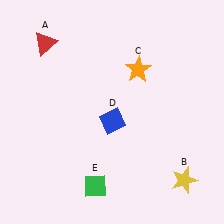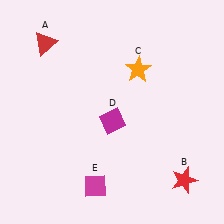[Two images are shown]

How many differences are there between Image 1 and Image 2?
There are 3 differences between the two images.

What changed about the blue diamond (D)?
In Image 1, D is blue. In Image 2, it changed to magenta.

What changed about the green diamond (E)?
In Image 1, E is green. In Image 2, it changed to magenta.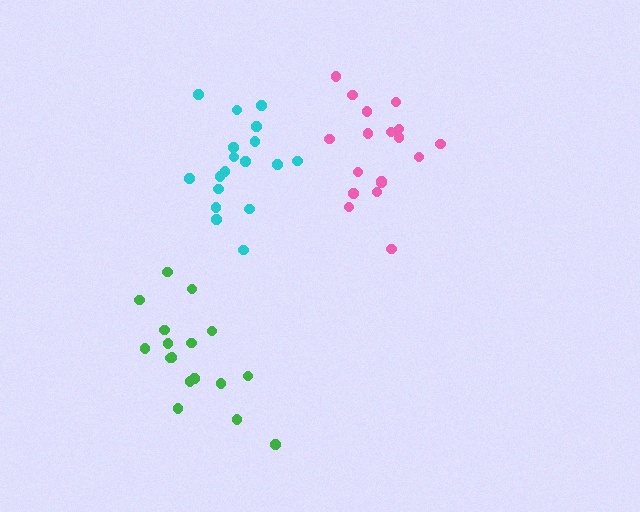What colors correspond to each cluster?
The clusters are colored: green, pink, cyan.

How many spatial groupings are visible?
There are 3 spatial groupings.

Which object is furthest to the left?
The green cluster is leftmost.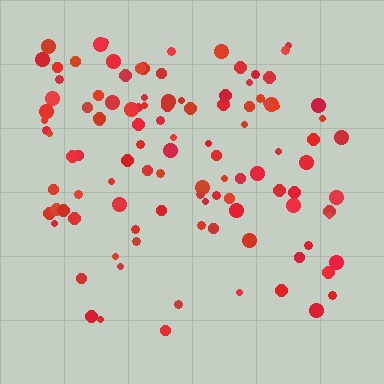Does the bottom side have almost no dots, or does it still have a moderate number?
Still a moderate number, just noticeably fewer than the top.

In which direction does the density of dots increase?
From bottom to top, with the top side densest.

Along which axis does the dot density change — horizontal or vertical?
Vertical.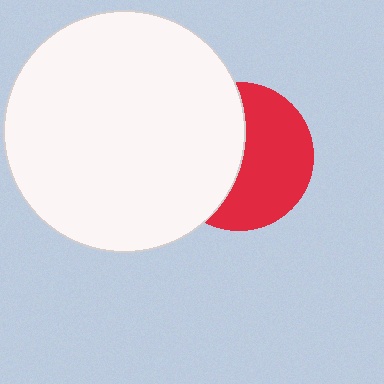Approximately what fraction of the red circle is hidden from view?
Roughly 47% of the red circle is hidden behind the white circle.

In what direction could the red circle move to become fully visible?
The red circle could move right. That would shift it out from behind the white circle entirely.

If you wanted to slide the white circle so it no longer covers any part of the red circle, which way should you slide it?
Slide it left — that is the most direct way to separate the two shapes.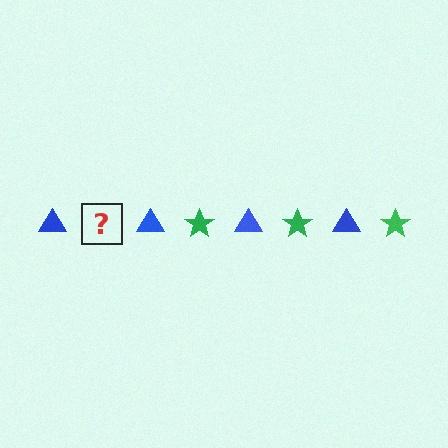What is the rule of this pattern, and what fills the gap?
The rule is that the pattern alternates between blue triangle and green star. The gap should be filled with a green star.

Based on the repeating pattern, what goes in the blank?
The blank should be a green star.